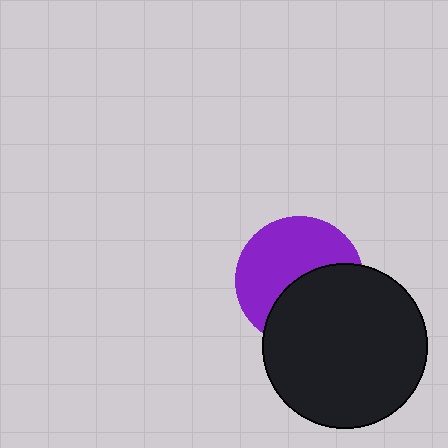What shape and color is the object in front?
The object in front is a black circle.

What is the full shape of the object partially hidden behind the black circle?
The partially hidden object is a purple circle.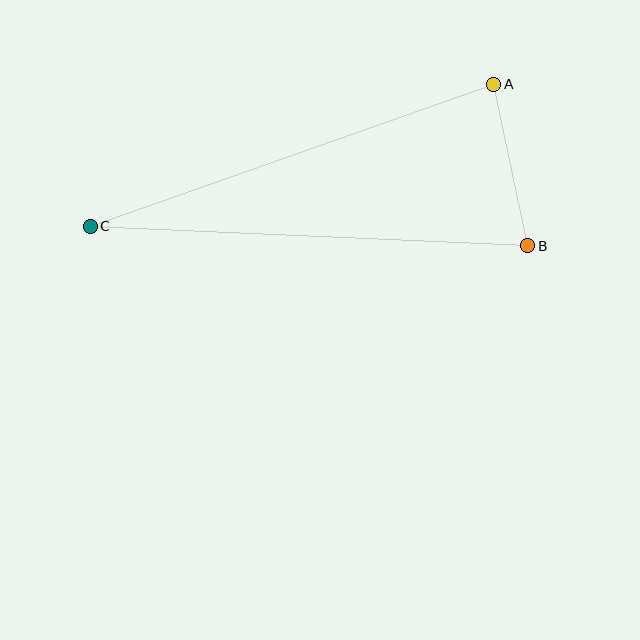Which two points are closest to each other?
Points A and B are closest to each other.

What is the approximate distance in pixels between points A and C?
The distance between A and C is approximately 428 pixels.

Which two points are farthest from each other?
Points B and C are farthest from each other.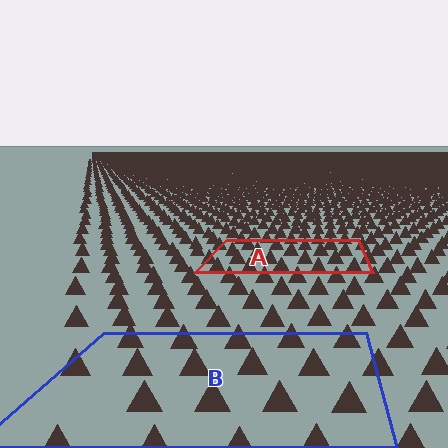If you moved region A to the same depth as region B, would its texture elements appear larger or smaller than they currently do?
They would appear larger. At a closer depth, the same texture elements are projected at a bigger on-screen size.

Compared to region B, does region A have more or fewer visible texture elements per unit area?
Region A has more texture elements per unit area — they are packed more densely because it is farther away.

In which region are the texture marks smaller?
The texture marks are smaller in region A, because it is farther away.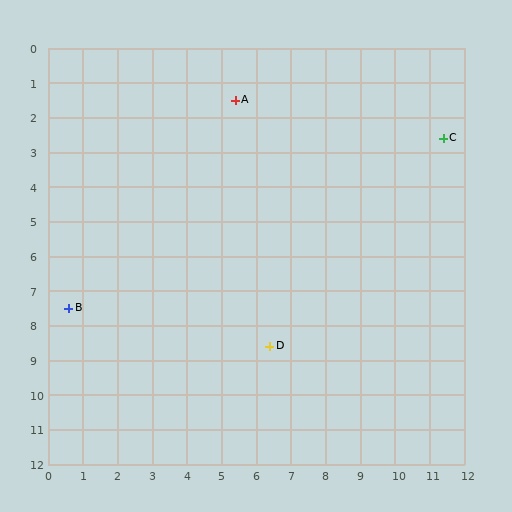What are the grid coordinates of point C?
Point C is at approximately (11.4, 2.6).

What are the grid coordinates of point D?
Point D is at approximately (6.4, 8.6).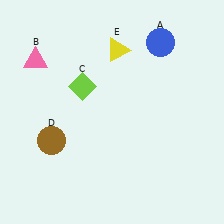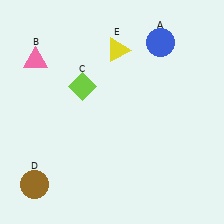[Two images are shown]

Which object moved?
The brown circle (D) moved down.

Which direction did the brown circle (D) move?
The brown circle (D) moved down.